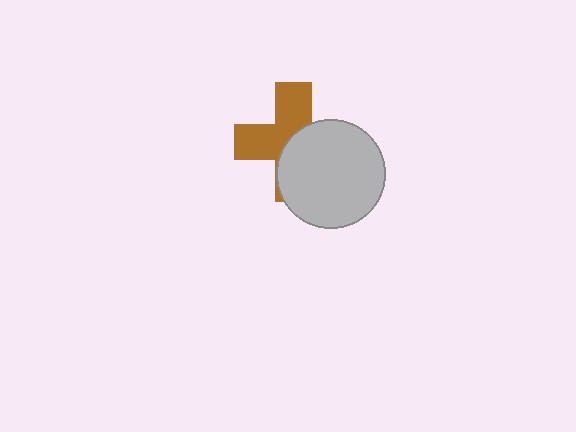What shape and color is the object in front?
The object in front is a light gray circle.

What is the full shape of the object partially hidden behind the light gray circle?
The partially hidden object is a brown cross.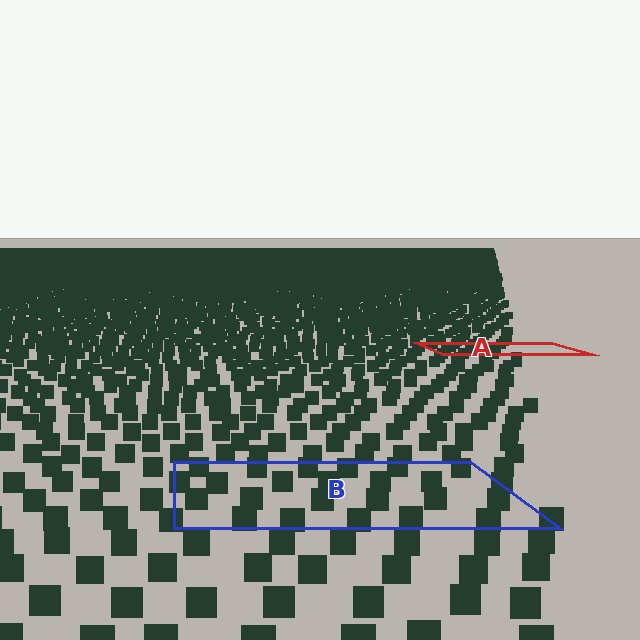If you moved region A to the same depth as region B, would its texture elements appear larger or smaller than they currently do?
They would appear larger. At a closer depth, the same texture elements are projected at a bigger on-screen size.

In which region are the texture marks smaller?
The texture marks are smaller in region A, because it is farther away.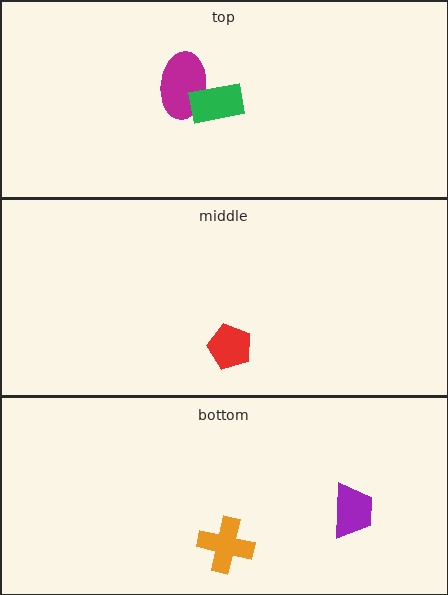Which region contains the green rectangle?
The top region.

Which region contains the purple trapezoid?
The bottom region.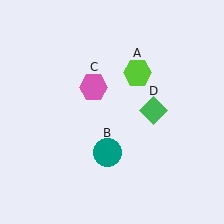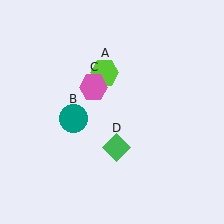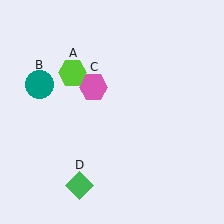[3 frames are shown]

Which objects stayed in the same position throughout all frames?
Pink hexagon (object C) remained stationary.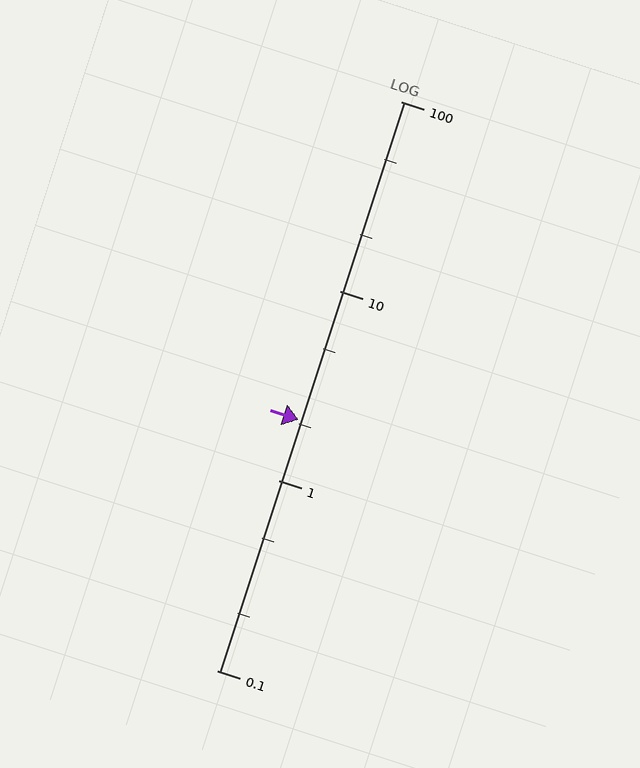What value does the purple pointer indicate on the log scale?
The pointer indicates approximately 2.1.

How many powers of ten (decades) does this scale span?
The scale spans 3 decades, from 0.1 to 100.